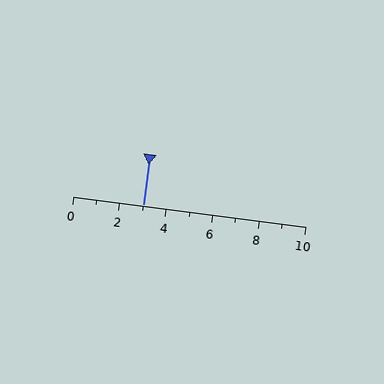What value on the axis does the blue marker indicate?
The marker indicates approximately 3.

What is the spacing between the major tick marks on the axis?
The major ticks are spaced 2 apart.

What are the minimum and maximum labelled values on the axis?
The axis runs from 0 to 10.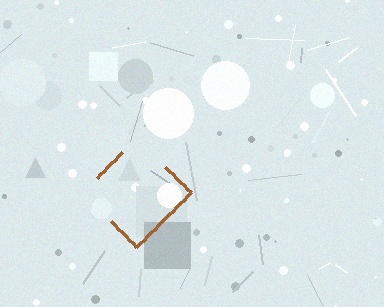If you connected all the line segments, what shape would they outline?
They would outline a diamond.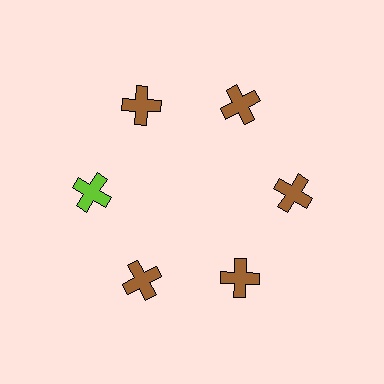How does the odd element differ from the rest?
It has a different color: lime instead of brown.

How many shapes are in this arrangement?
There are 6 shapes arranged in a ring pattern.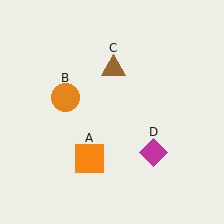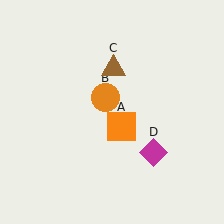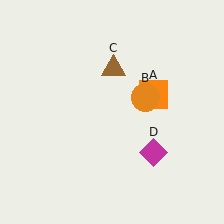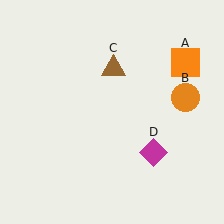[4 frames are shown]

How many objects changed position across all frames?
2 objects changed position: orange square (object A), orange circle (object B).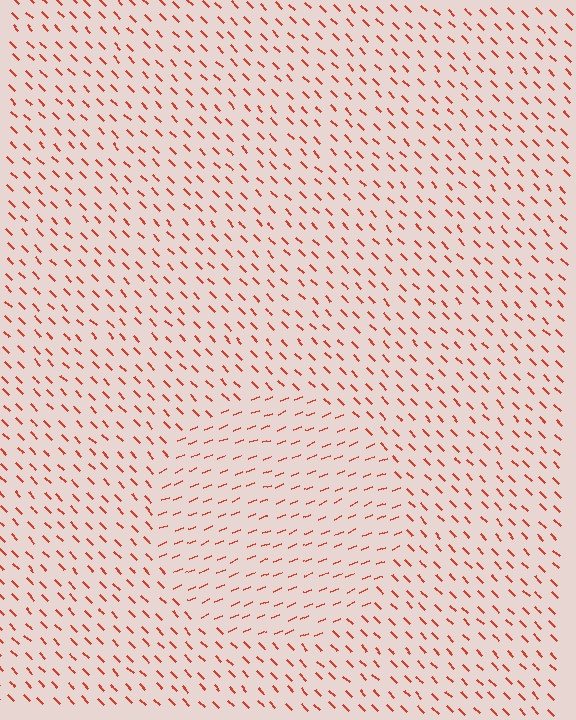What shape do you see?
I see a circle.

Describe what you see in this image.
The image is filled with small red line segments. A circle region in the image has lines oriented differently from the surrounding lines, creating a visible texture boundary.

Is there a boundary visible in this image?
Yes, there is a texture boundary formed by a change in line orientation.